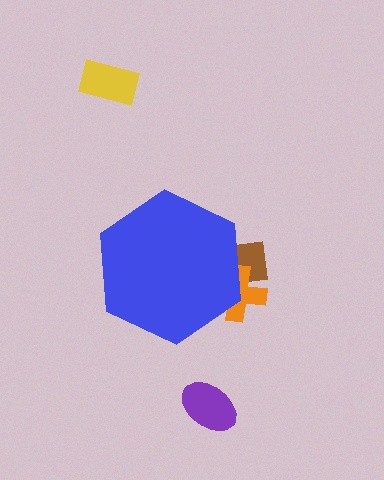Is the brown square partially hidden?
Yes, the brown square is partially hidden behind the blue hexagon.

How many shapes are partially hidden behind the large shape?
2 shapes are partially hidden.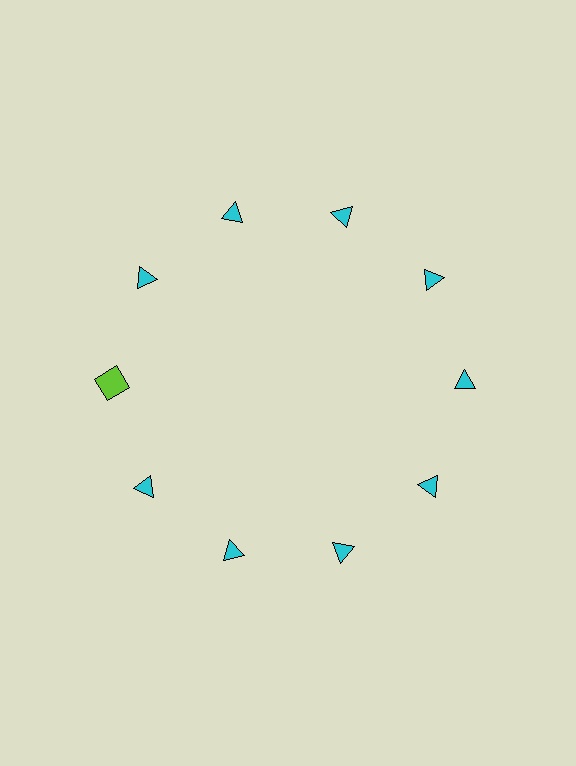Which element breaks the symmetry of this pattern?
The lime square at roughly the 9 o'clock position breaks the symmetry. All other shapes are cyan triangles.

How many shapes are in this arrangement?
There are 10 shapes arranged in a ring pattern.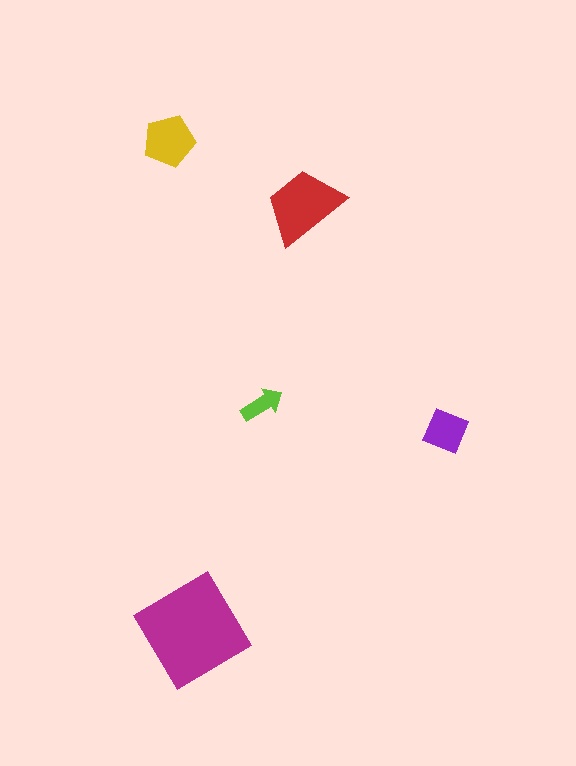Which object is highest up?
The yellow pentagon is topmost.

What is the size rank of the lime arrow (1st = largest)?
5th.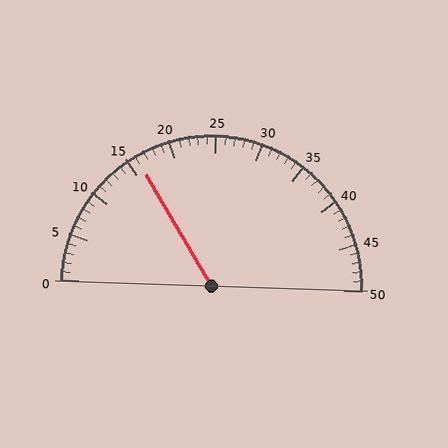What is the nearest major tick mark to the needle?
The nearest major tick mark is 15.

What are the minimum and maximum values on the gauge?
The gauge ranges from 0 to 50.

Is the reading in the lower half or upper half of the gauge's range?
The reading is in the lower half of the range (0 to 50).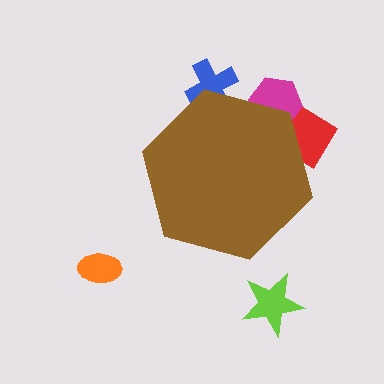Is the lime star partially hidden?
No, the lime star is fully visible.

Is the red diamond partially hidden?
Yes, the red diamond is partially hidden behind the brown hexagon.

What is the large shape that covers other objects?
A brown hexagon.